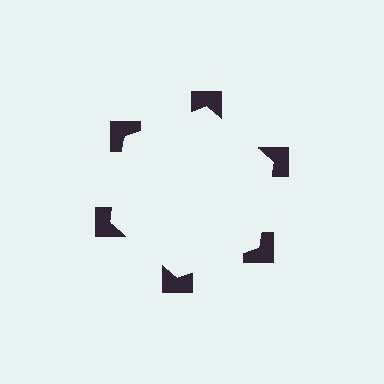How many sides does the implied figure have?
6 sides.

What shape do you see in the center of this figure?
An illusory hexagon — its edges are inferred from the aligned wedge cuts in the notched squares, not physically drawn.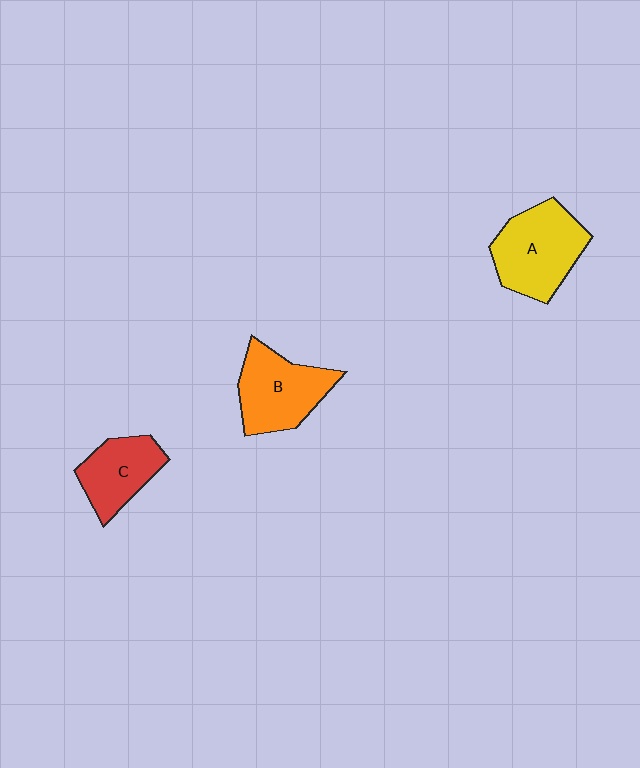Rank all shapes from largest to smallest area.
From largest to smallest: A (yellow), B (orange), C (red).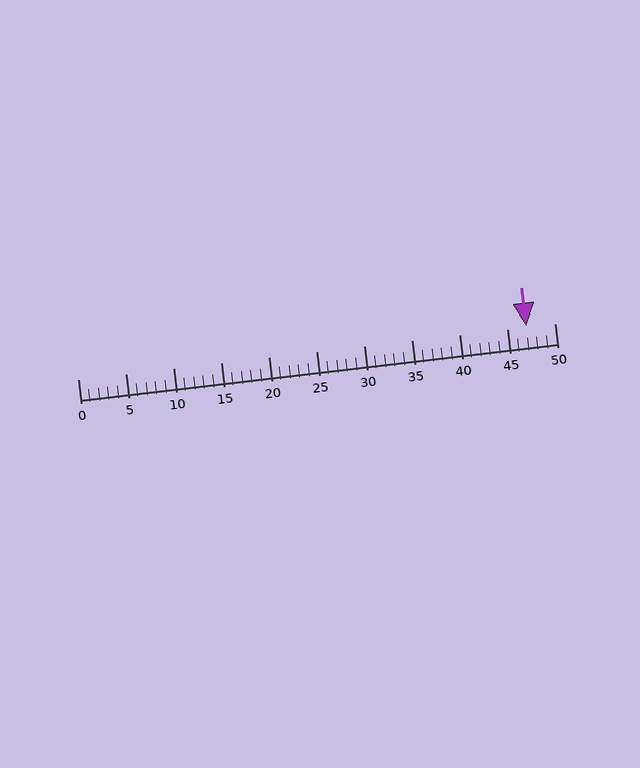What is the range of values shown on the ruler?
The ruler shows values from 0 to 50.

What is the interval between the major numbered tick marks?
The major tick marks are spaced 5 units apart.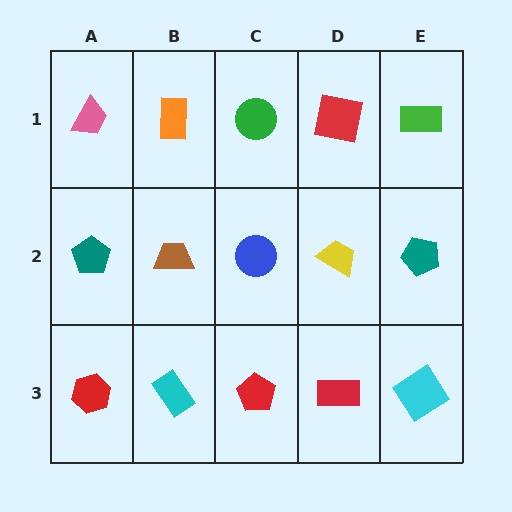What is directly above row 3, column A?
A teal pentagon.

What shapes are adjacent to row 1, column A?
A teal pentagon (row 2, column A), an orange rectangle (row 1, column B).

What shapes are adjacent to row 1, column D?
A yellow trapezoid (row 2, column D), a green circle (row 1, column C), a green rectangle (row 1, column E).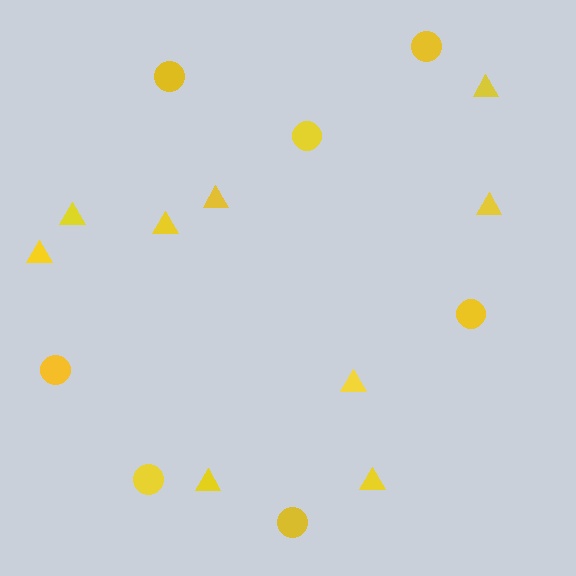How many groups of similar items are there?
There are 2 groups: one group of triangles (9) and one group of circles (7).